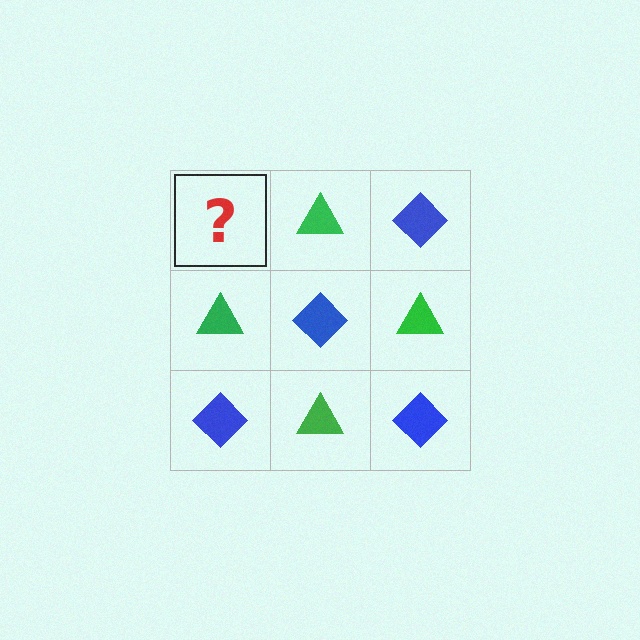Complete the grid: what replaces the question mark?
The question mark should be replaced with a blue diamond.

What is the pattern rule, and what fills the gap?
The rule is that it alternates blue diamond and green triangle in a checkerboard pattern. The gap should be filled with a blue diamond.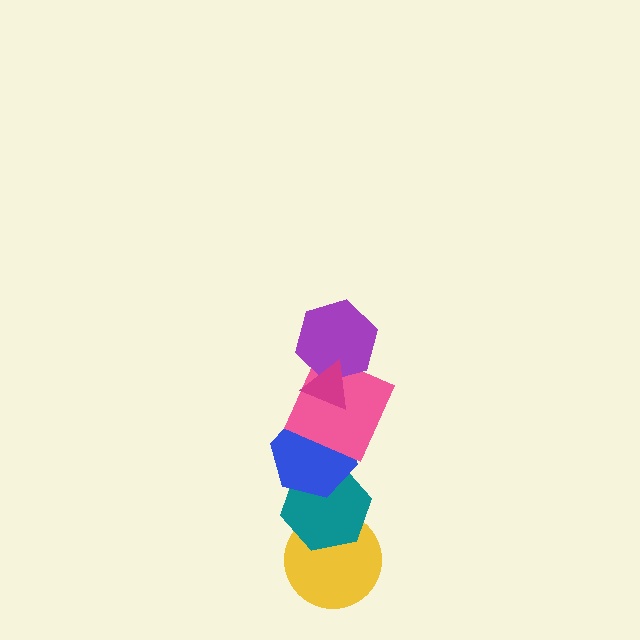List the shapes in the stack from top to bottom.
From top to bottom: the magenta triangle, the purple hexagon, the pink square, the blue hexagon, the teal hexagon, the yellow circle.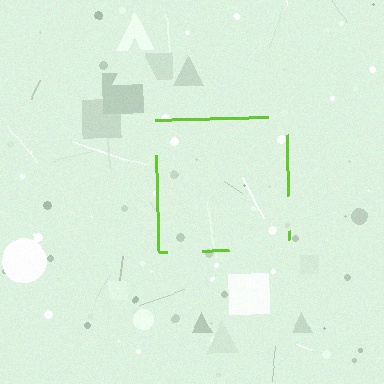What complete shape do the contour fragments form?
The contour fragments form a square.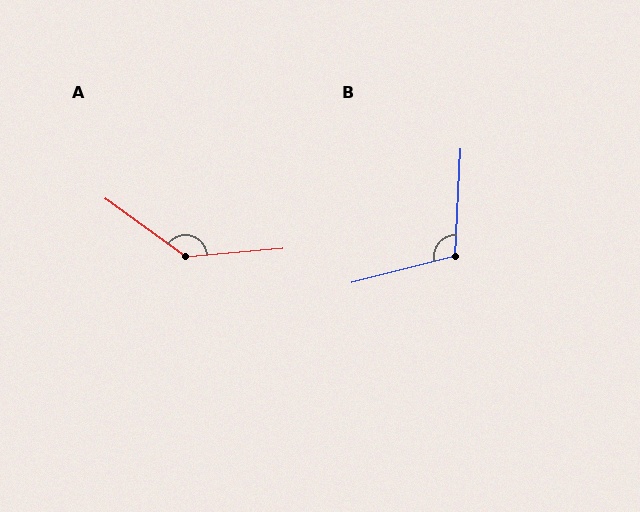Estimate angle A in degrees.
Approximately 139 degrees.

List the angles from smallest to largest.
B (107°), A (139°).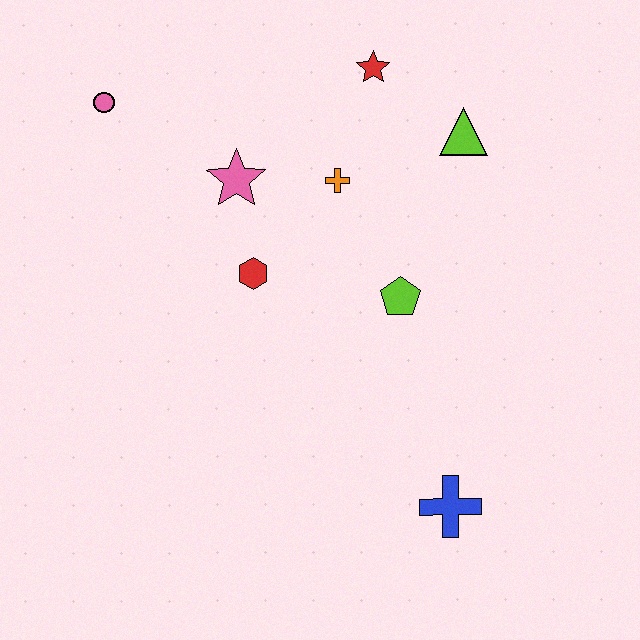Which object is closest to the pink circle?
The pink star is closest to the pink circle.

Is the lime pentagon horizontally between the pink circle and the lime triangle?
Yes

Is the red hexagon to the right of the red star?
No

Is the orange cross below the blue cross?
No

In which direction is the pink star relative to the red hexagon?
The pink star is above the red hexagon.